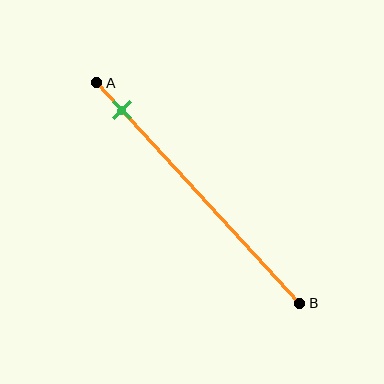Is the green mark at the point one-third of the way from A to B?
No, the mark is at about 10% from A, not at the 33% one-third point.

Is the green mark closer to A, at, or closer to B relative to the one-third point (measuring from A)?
The green mark is closer to point A than the one-third point of segment AB.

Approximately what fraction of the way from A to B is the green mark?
The green mark is approximately 10% of the way from A to B.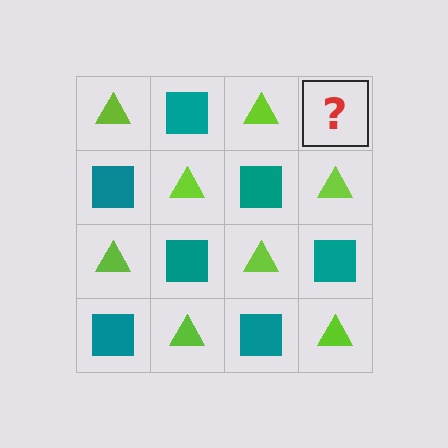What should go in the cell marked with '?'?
The missing cell should contain a teal square.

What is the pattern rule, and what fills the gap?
The rule is that it alternates lime triangle and teal square in a checkerboard pattern. The gap should be filled with a teal square.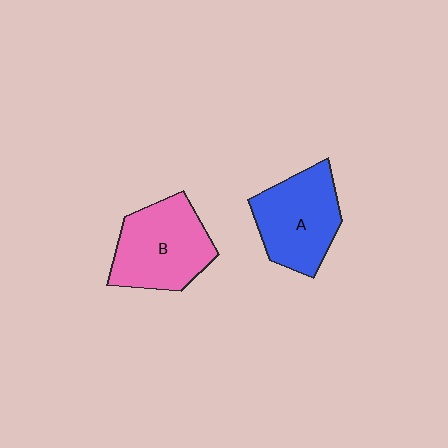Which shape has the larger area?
Shape B (pink).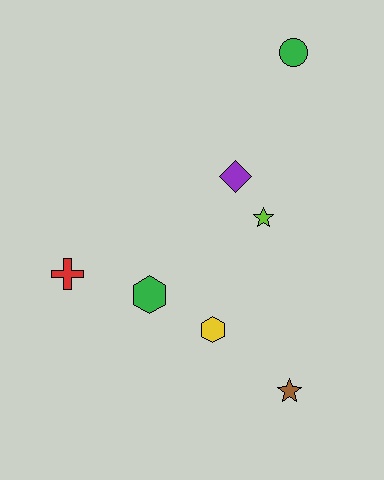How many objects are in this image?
There are 7 objects.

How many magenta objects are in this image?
There are no magenta objects.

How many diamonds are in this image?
There is 1 diamond.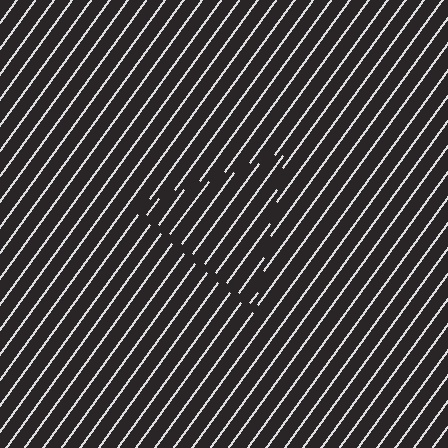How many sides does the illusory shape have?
3 sides — the line-ends trace a triangle.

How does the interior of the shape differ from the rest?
The interior of the shape contains the same grating, shifted by half a period — the contour is defined by the phase discontinuity where line-ends from the inner and outer gratings abut.